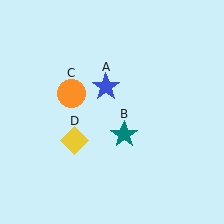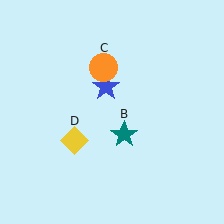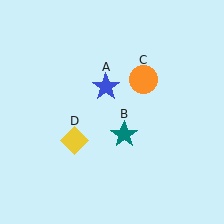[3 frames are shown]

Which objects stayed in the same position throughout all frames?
Blue star (object A) and teal star (object B) and yellow diamond (object D) remained stationary.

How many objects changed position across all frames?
1 object changed position: orange circle (object C).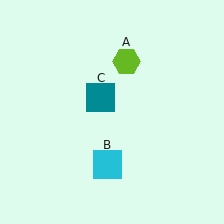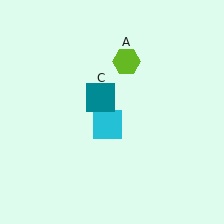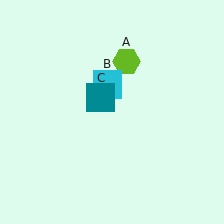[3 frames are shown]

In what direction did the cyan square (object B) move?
The cyan square (object B) moved up.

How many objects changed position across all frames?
1 object changed position: cyan square (object B).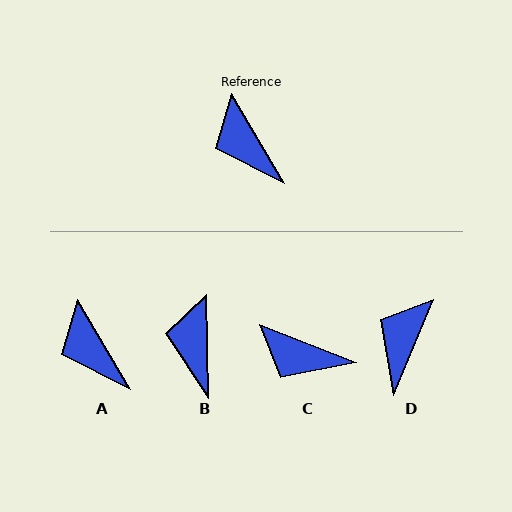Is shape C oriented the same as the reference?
No, it is off by about 38 degrees.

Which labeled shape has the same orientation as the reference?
A.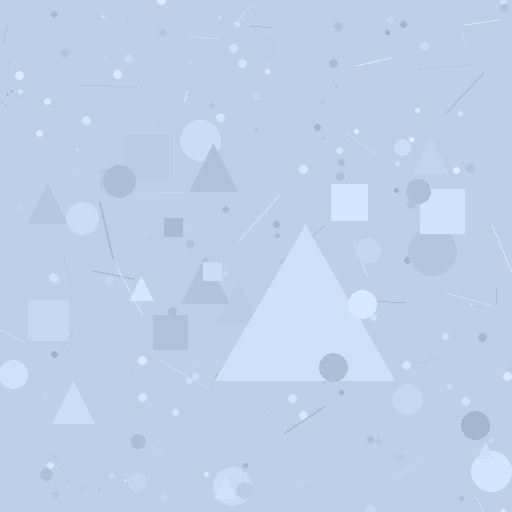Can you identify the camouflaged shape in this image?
The camouflaged shape is a triangle.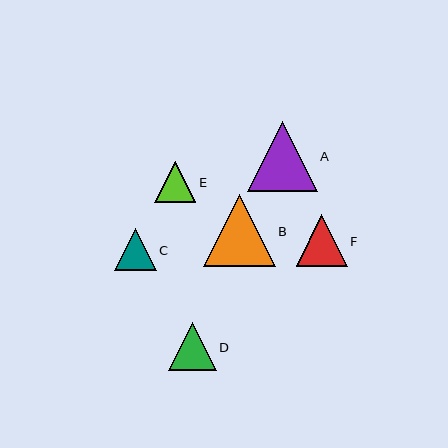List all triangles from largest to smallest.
From largest to smallest: B, A, F, D, C, E.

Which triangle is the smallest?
Triangle E is the smallest with a size of approximately 41 pixels.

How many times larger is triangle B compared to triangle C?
Triangle B is approximately 1.7 times the size of triangle C.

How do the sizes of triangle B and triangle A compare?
Triangle B and triangle A are approximately the same size.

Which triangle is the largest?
Triangle B is the largest with a size of approximately 72 pixels.